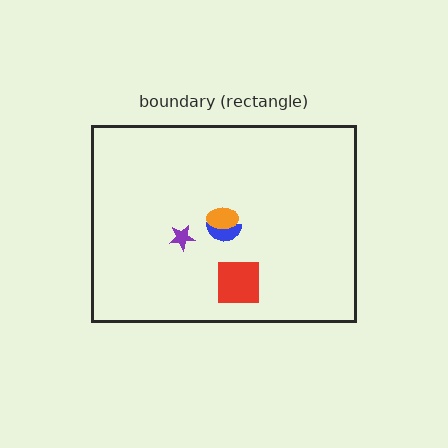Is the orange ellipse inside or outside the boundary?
Inside.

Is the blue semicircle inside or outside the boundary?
Inside.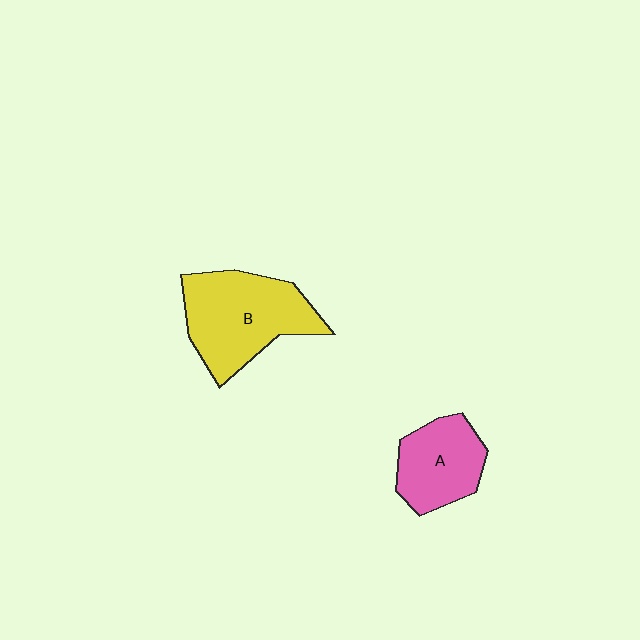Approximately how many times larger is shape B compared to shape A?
Approximately 1.5 times.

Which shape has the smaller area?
Shape A (pink).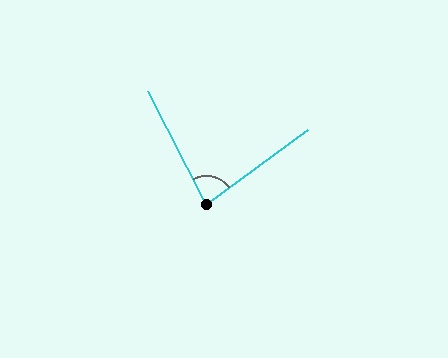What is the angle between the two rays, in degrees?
Approximately 81 degrees.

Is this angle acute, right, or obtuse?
It is acute.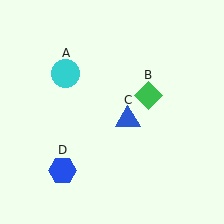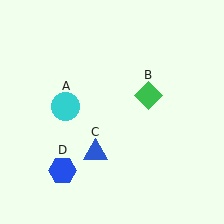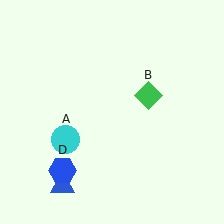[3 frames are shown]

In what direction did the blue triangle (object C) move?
The blue triangle (object C) moved down and to the left.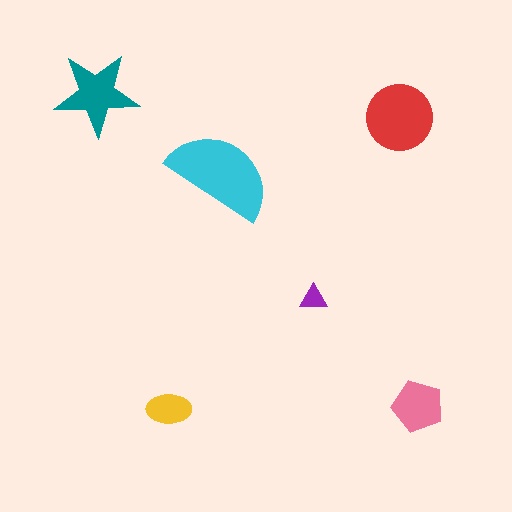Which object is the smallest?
The purple triangle.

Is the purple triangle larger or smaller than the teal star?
Smaller.